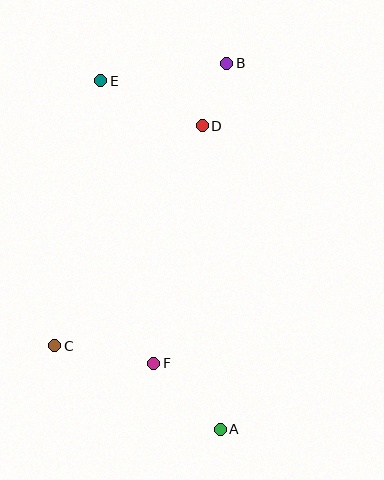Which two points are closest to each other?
Points B and D are closest to each other.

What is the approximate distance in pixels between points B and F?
The distance between B and F is approximately 309 pixels.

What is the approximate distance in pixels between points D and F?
The distance between D and F is approximately 242 pixels.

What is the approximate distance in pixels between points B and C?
The distance between B and C is approximately 331 pixels.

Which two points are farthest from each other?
Points A and E are farthest from each other.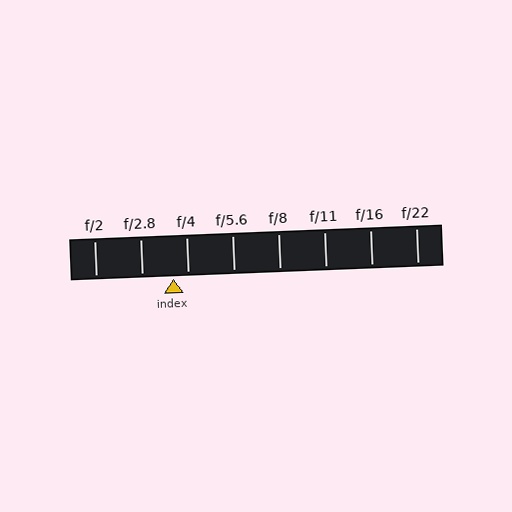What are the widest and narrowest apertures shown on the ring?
The widest aperture shown is f/2 and the narrowest is f/22.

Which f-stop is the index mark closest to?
The index mark is closest to f/4.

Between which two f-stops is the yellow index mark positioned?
The index mark is between f/2.8 and f/4.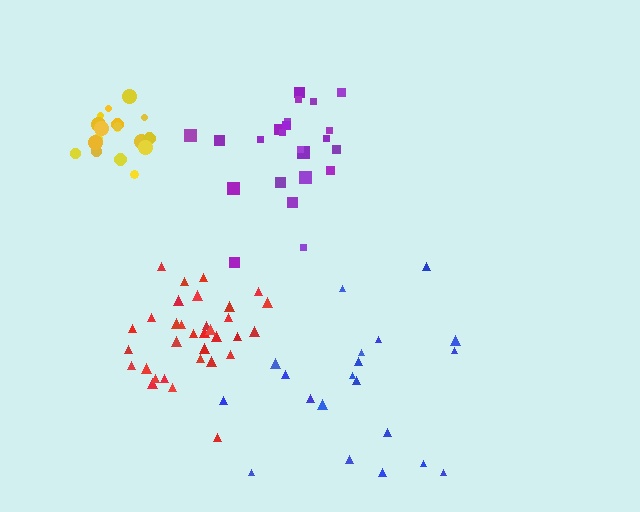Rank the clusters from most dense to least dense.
yellow, red, purple, blue.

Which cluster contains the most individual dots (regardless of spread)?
Red (33).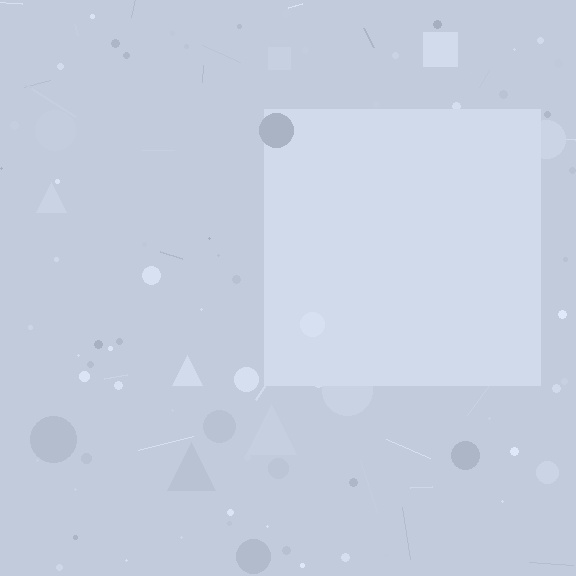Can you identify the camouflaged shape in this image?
The camouflaged shape is a square.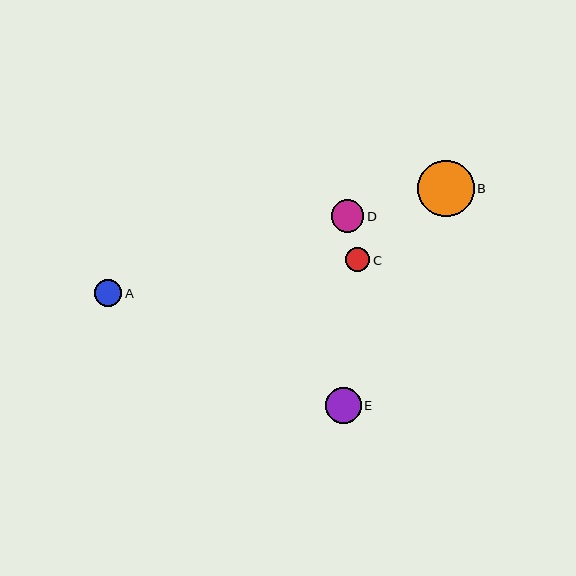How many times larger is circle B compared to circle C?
Circle B is approximately 2.3 times the size of circle C.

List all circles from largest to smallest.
From largest to smallest: B, E, D, A, C.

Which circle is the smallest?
Circle C is the smallest with a size of approximately 24 pixels.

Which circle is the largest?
Circle B is the largest with a size of approximately 56 pixels.